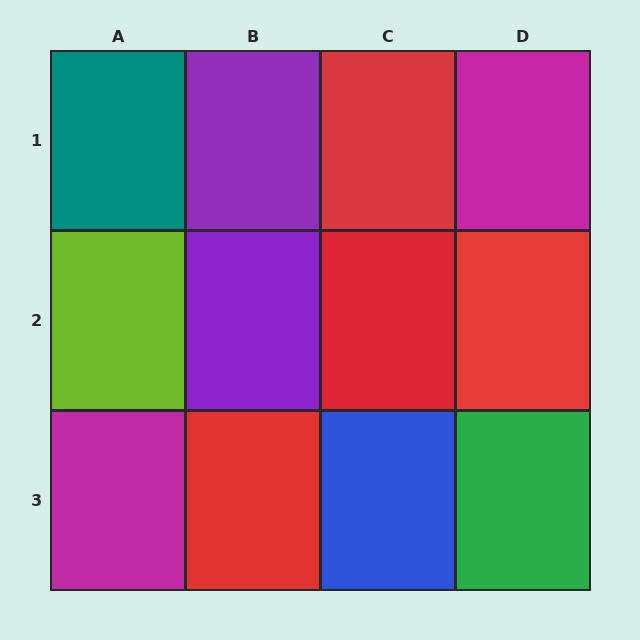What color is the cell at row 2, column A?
Lime.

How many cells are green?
1 cell is green.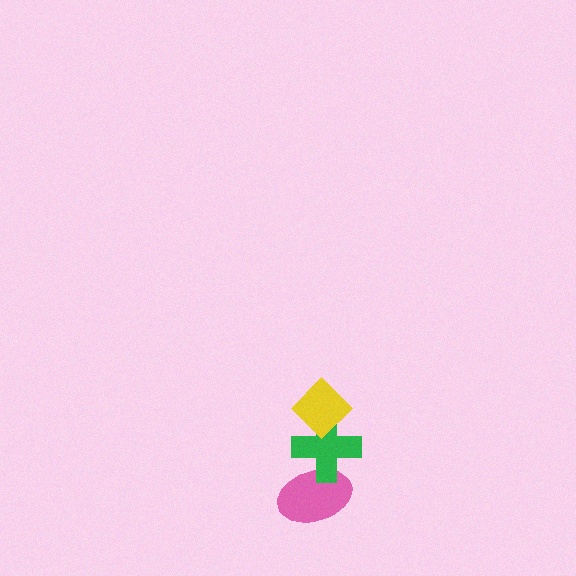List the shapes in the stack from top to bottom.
From top to bottom: the yellow diamond, the green cross, the pink ellipse.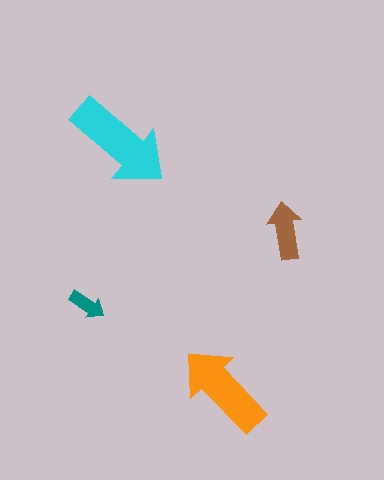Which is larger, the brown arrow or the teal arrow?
The brown one.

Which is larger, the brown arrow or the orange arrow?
The orange one.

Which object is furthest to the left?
The teal arrow is leftmost.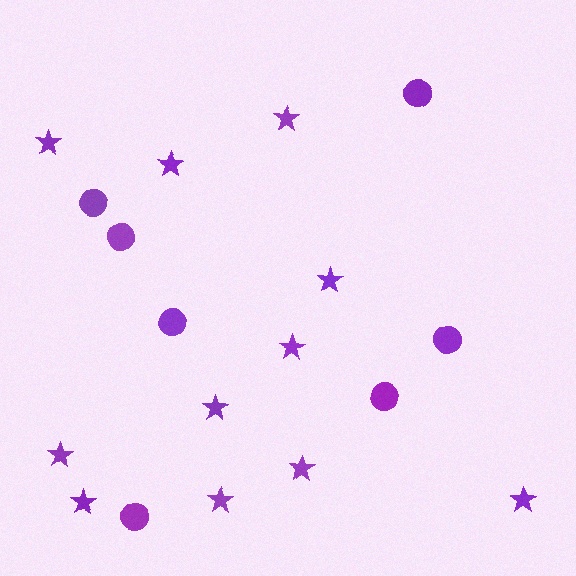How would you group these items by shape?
There are 2 groups: one group of stars (11) and one group of circles (7).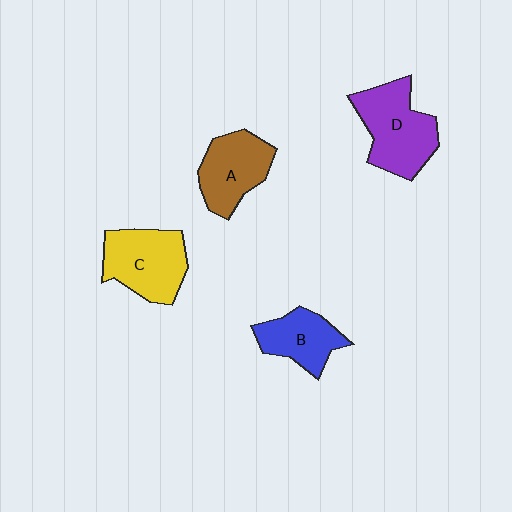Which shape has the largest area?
Shape D (purple).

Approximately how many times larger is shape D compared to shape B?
Approximately 1.5 times.